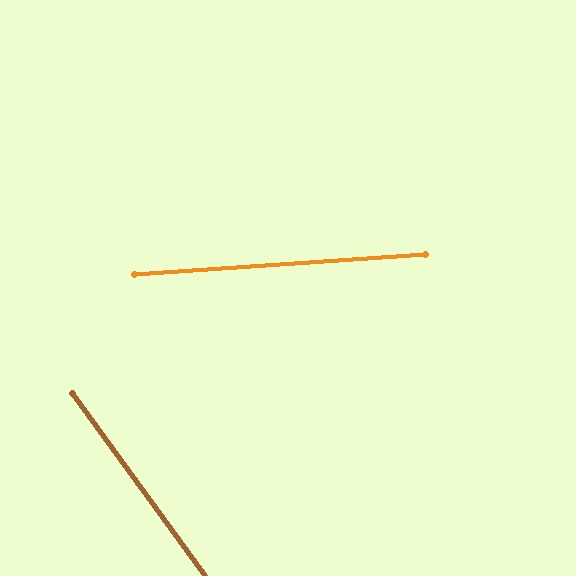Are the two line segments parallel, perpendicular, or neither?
Neither parallel nor perpendicular — they differ by about 58°.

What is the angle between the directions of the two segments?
Approximately 58 degrees.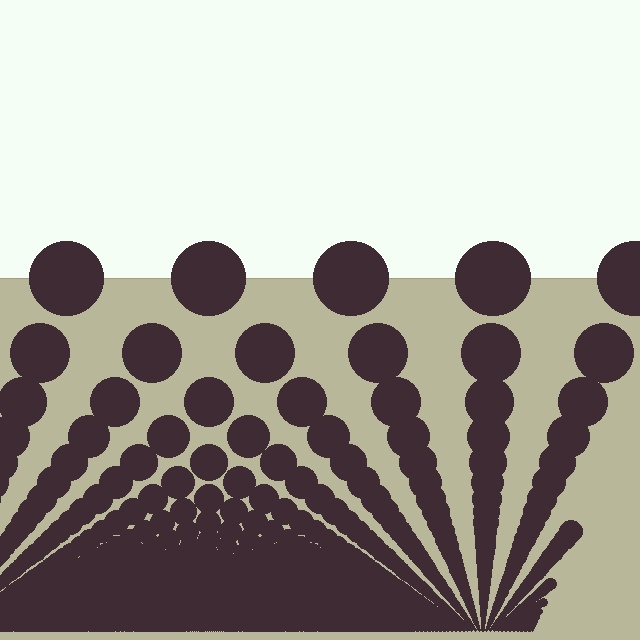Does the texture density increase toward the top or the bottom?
Density increases toward the bottom.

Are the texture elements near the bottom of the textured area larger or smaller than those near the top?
Smaller. The gradient is inverted — elements near the bottom are smaller and denser.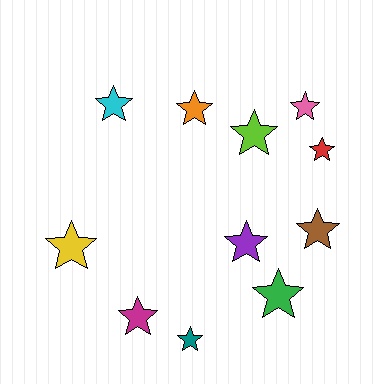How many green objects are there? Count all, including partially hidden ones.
There is 1 green object.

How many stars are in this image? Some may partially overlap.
There are 11 stars.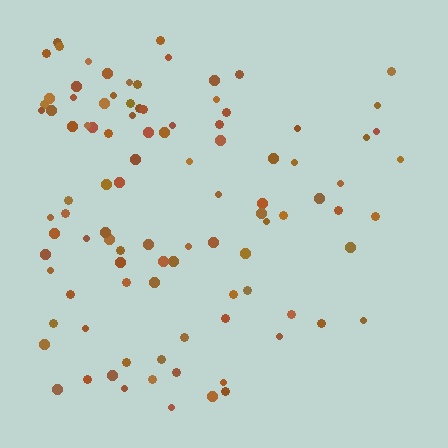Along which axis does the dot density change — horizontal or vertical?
Horizontal.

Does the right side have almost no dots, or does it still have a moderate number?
Still a moderate number, just noticeably fewer than the left.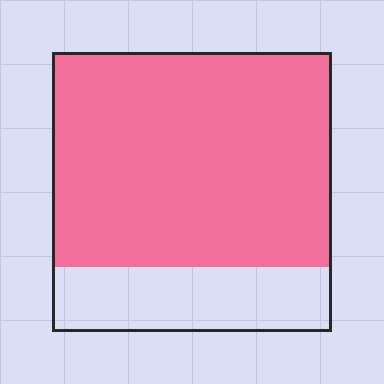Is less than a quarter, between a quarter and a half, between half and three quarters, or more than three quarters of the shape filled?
More than three quarters.